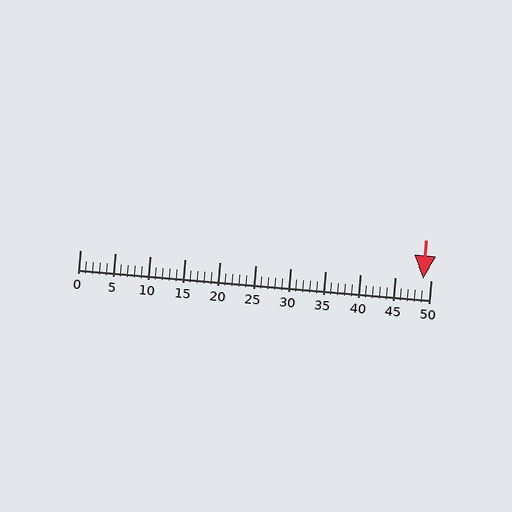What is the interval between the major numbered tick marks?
The major tick marks are spaced 5 units apart.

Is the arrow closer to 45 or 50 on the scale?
The arrow is closer to 50.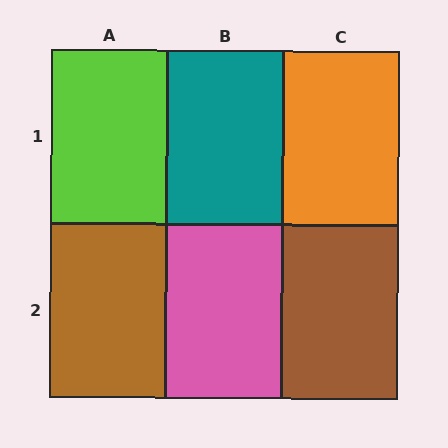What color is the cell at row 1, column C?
Orange.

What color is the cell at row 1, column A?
Lime.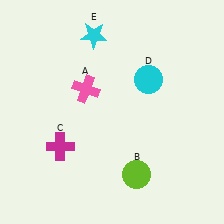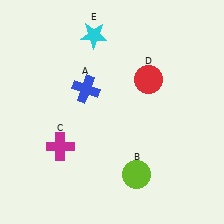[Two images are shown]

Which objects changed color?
A changed from pink to blue. D changed from cyan to red.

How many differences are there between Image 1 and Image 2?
There are 2 differences between the two images.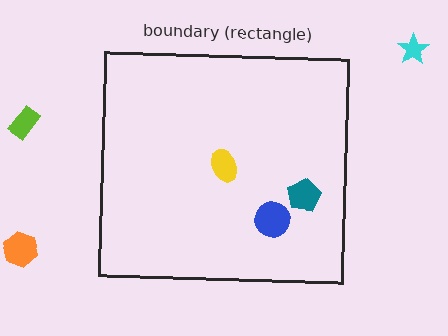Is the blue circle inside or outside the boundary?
Inside.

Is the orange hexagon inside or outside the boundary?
Outside.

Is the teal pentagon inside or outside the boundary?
Inside.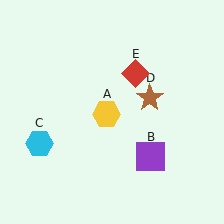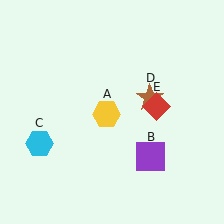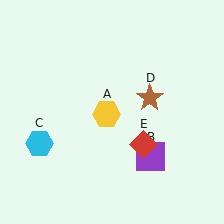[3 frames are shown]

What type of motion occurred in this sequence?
The red diamond (object E) rotated clockwise around the center of the scene.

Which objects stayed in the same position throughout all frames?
Yellow hexagon (object A) and purple square (object B) and cyan hexagon (object C) and brown star (object D) remained stationary.